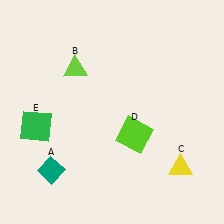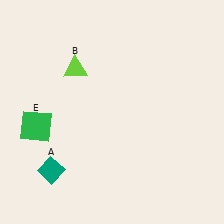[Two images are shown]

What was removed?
The yellow triangle (C), the lime square (D) were removed in Image 2.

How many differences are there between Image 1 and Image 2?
There are 2 differences between the two images.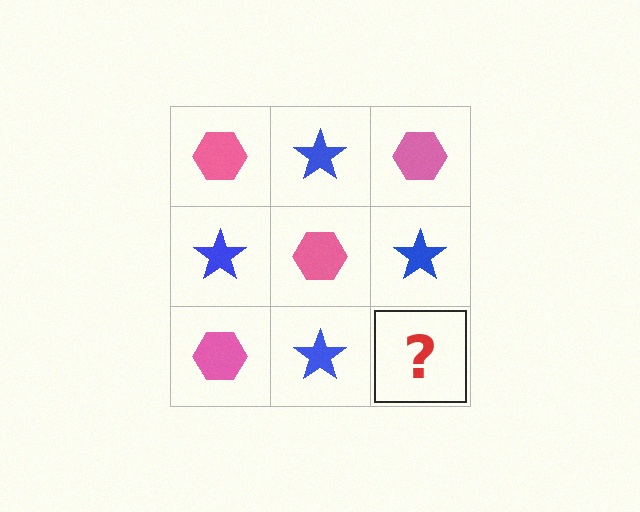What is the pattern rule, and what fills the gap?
The rule is that it alternates pink hexagon and blue star in a checkerboard pattern. The gap should be filled with a pink hexagon.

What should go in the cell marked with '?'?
The missing cell should contain a pink hexagon.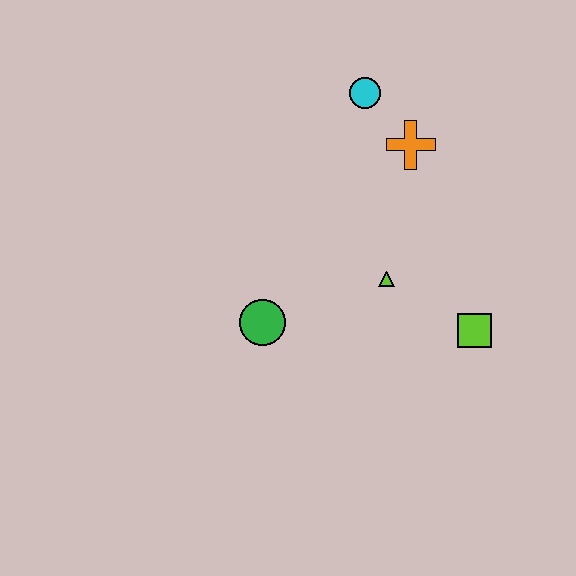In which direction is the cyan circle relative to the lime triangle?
The cyan circle is above the lime triangle.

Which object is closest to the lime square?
The lime triangle is closest to the lime square.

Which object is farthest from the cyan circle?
The lime square is farthest from the cyan circle.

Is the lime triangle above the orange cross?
No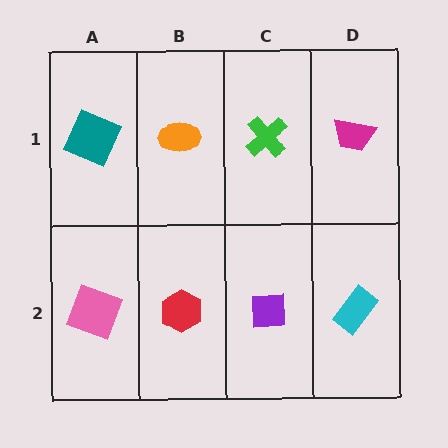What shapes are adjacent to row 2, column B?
An orange ellipse (row 1, column B), a pink square (row 2, column A), a purple square (row 2, column C).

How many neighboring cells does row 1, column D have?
2.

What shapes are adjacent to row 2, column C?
A green cross (row 1, column C), a red hexagon (row 2, column B), a cyan rectangle (row 2, column D).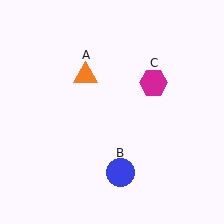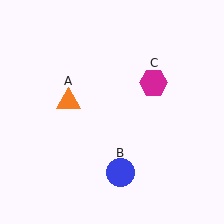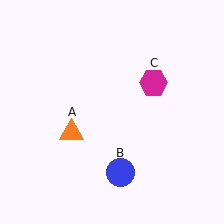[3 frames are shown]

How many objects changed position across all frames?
1 object changed position: orange triangle (object A).